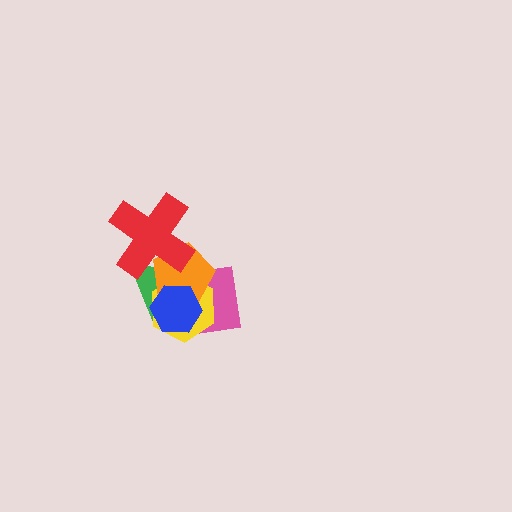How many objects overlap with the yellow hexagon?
4 objects overlap with the yellow hexagon.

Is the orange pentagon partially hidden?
Yes, it is partially covered by another shape.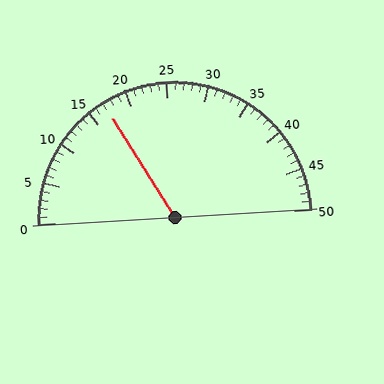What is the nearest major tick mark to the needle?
The nearest major tick mark is 15.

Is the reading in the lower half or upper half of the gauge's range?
The reading is in the lower half of the range (0 to 50).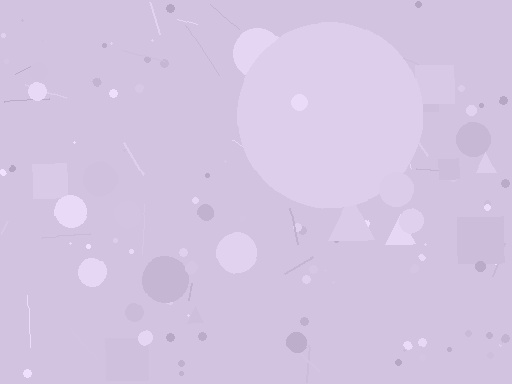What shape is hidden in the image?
A circle is hidden in the image.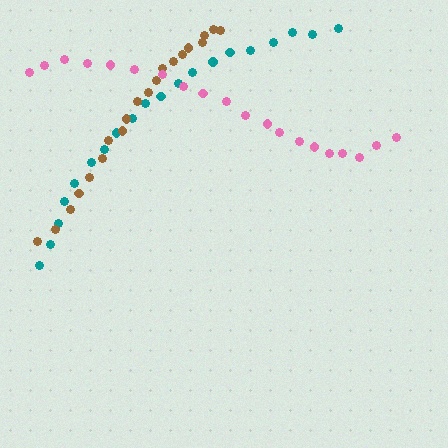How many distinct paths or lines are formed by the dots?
There are 3 distinct paths.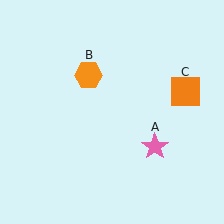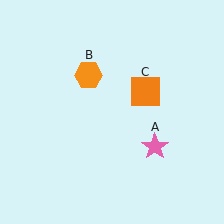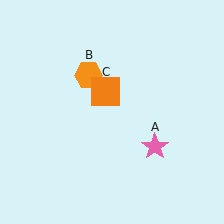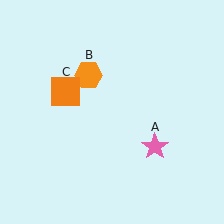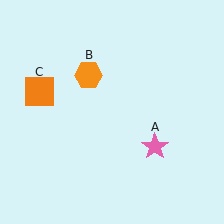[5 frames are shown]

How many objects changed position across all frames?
1 object changed position: orange square (object C).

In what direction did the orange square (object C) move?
The orange square (object C) moved left.